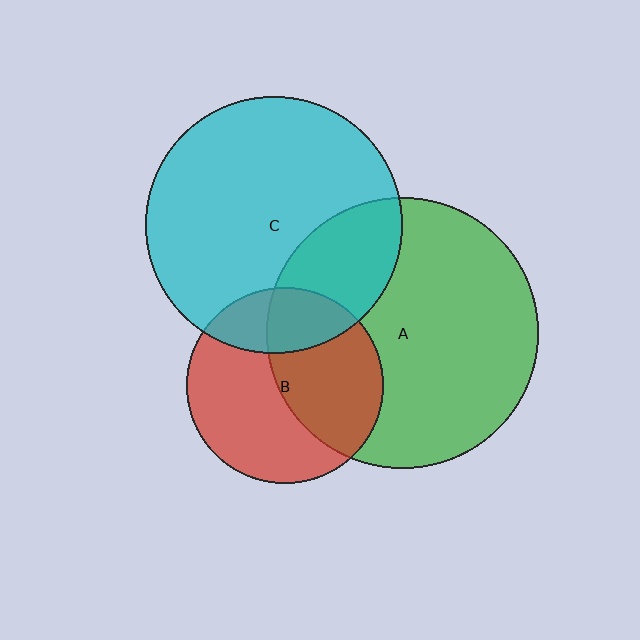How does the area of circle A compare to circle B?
Approximately 1.9 times.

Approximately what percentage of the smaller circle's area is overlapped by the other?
Approximately 25%.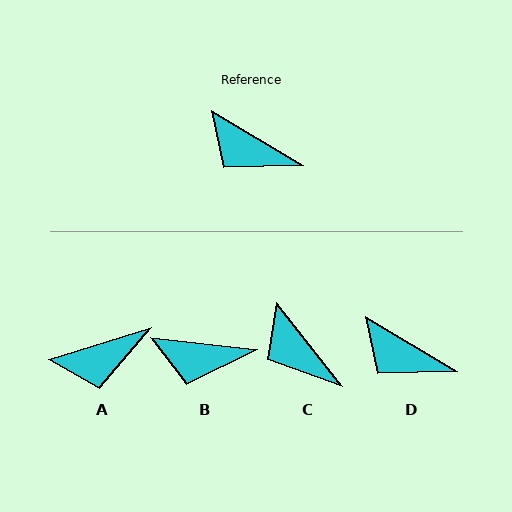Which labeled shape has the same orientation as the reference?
D.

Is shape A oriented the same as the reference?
No, it is off by about 48 degrees.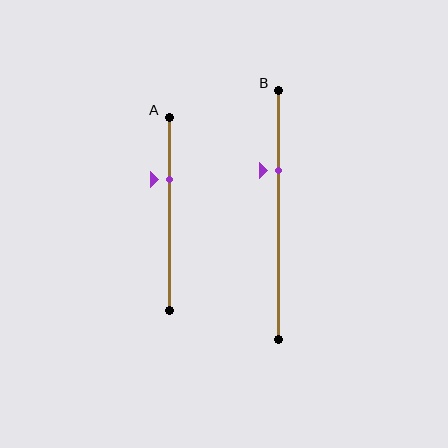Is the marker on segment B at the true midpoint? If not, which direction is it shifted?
No, the marker on segment B is shifted upward by about 18% of the segment length.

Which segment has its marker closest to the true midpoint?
Segment B has its marker closest to the true midpoint.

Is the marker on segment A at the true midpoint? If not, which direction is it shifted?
No, the marker on segment A is shifted upward by about 18% of the segment length.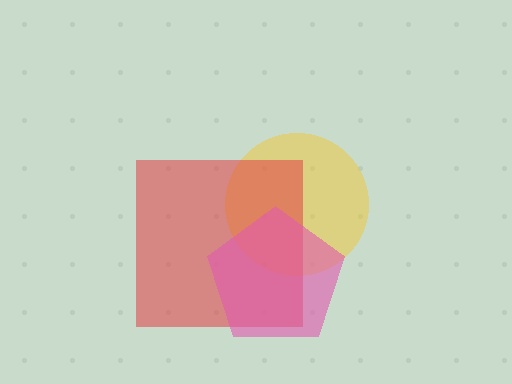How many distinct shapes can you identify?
There are 3 distinct shapes: a yellow circle, a red square, a pink pentagon.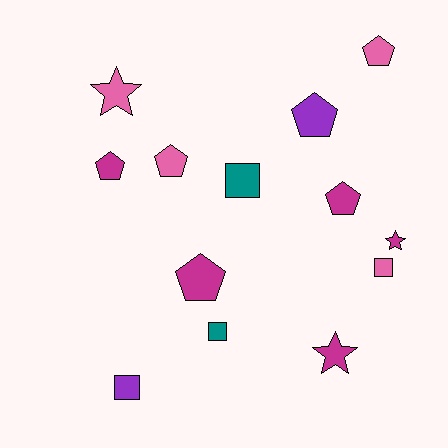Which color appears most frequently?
Magenta, with 5 objects.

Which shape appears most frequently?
Pentagon, with 6 objects.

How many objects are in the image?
There are 13 objects.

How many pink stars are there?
There is 1 pink star.